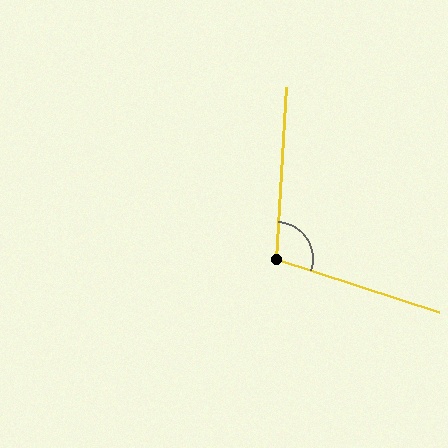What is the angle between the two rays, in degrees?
Approximately 105 degrees.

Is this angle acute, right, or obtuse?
It is obtuse.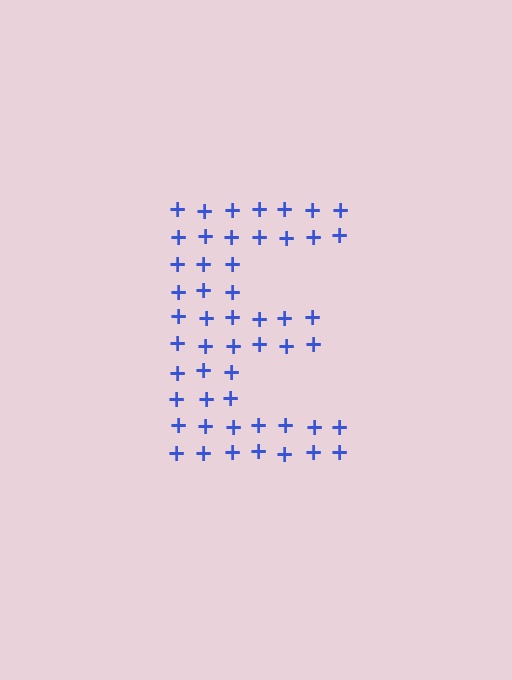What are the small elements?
The small elements are plus signs.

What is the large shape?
The large shape is the letter E.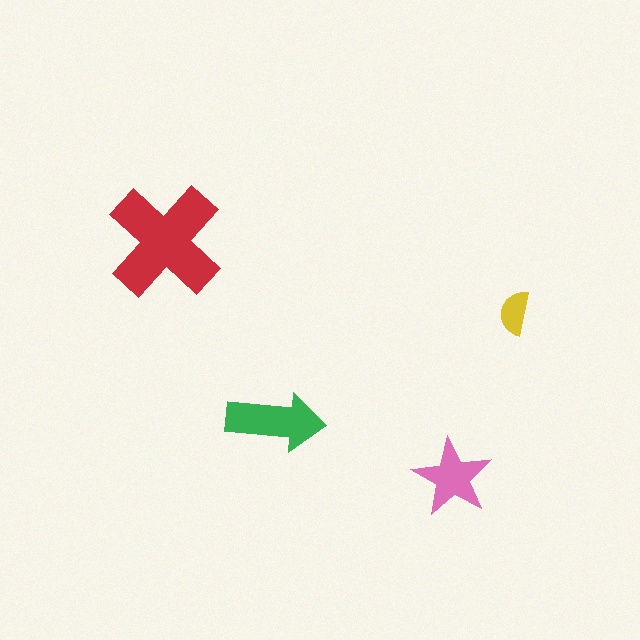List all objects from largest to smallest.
The red cross, the green arrow, the pink star, the yellow semicircle.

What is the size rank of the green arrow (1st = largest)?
2nd.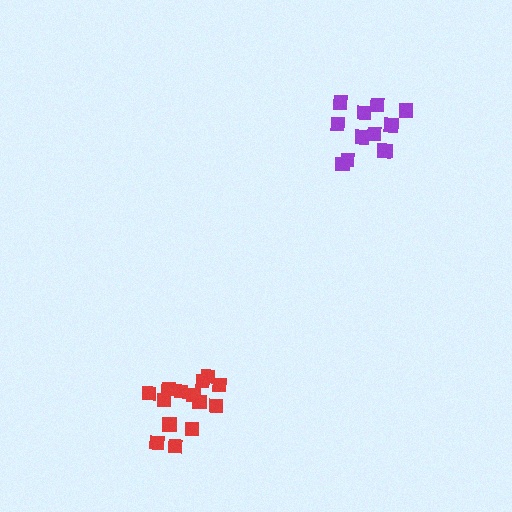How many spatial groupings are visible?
There are 2 spatial groupings.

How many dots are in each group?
Group 1: 12 dots, Group 2: 14 dots (26 total).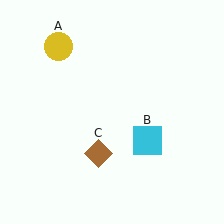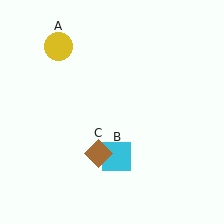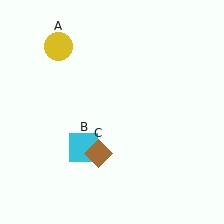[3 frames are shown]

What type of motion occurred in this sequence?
The cyan square (object B) rotated clockwise around the center of the scene.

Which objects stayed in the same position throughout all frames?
Yellow circle (object A) and brown diamond (object C) remained stationary.